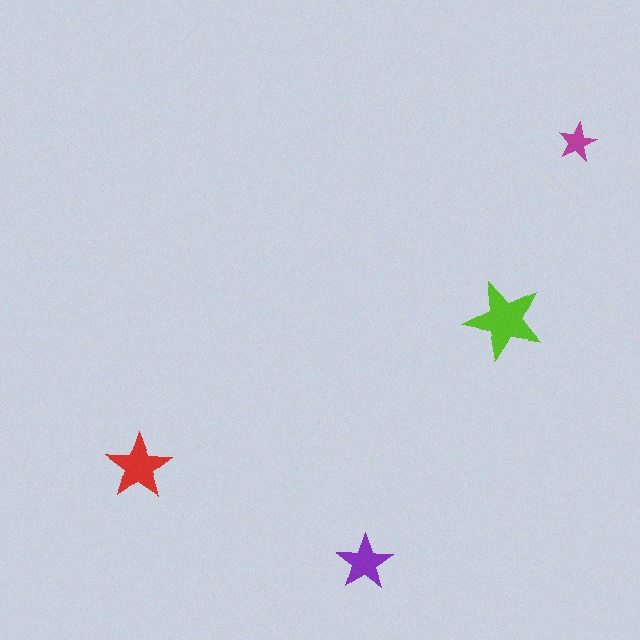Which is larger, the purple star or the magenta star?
The purple one.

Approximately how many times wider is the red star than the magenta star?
About 1.5 times wider.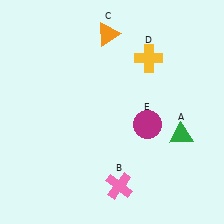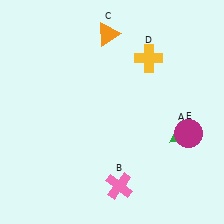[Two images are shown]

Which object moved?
The magenta circle (E) moved right.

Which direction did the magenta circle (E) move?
The magenta circle (E) moved right.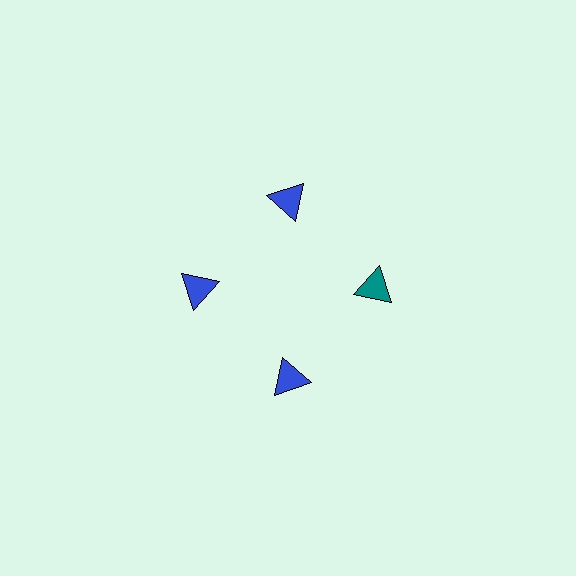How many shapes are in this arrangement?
There are 4 shapes arranged in a ring pattern.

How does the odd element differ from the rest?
It has a different color: teal instead of blue.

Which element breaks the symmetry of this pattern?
The teal triangle at roughly the 3 o'clock position breaks the symmetry. All other shapes are blue triangles.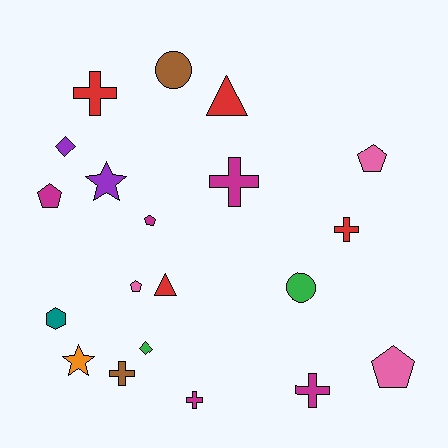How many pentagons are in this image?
There are 5 pentagons.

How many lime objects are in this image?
There are no lime objects.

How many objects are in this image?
There are 20 objects.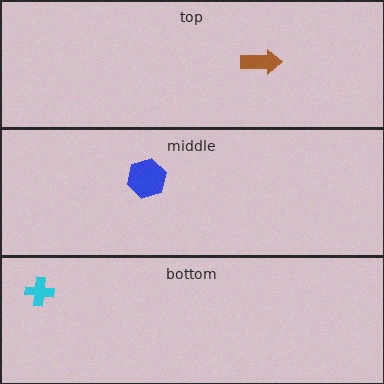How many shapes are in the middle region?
1.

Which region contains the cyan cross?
The bottom region.